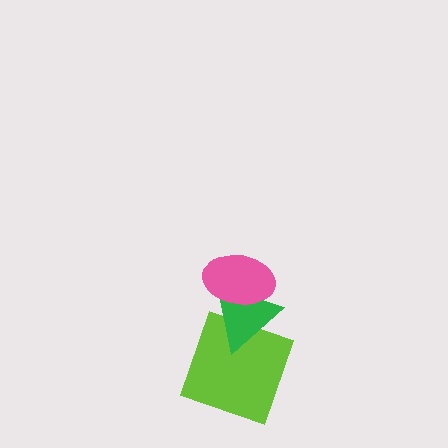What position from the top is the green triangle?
The green triangle is 2nd from the top.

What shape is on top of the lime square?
The green triangle is on top of the lime square.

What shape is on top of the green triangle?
The pink ellipse is on top of the green triangle.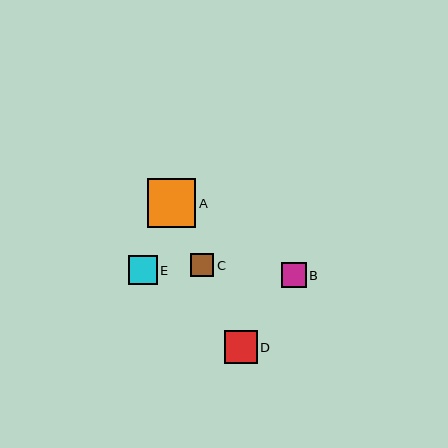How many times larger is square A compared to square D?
Square A is approximately 1.5 times the size of square D.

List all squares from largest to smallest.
From largest to smallest: A, D, E, B, C.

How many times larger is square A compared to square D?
Square A is approximately 1.5 times the size of square D.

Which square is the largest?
Square A is the largest with a size of approximately 48 pixels.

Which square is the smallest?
Square C is the smallest with a size of approximately 24 pixels.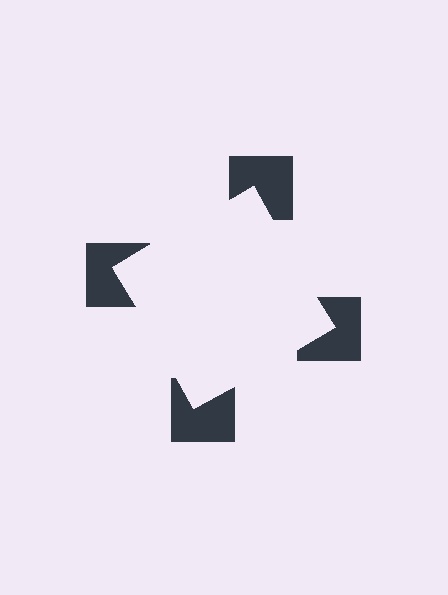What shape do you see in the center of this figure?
An illusory square — its edges are inferred from the aligned wedge cuts in the notched squares, not physically drawn.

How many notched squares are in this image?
There are 4 — one at each vertex of the illusory square.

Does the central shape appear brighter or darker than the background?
It typically appears slightly brighter than the background, even though no actual brightness change is drawn.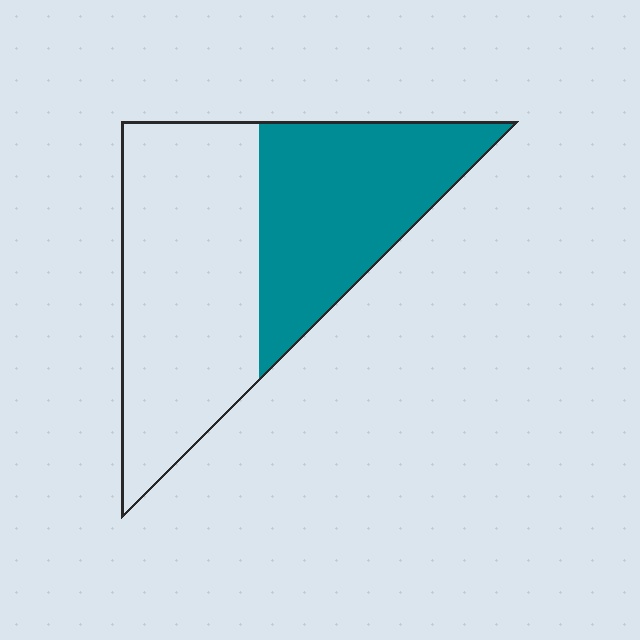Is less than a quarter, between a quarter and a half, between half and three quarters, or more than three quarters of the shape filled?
Between a quarter and a half.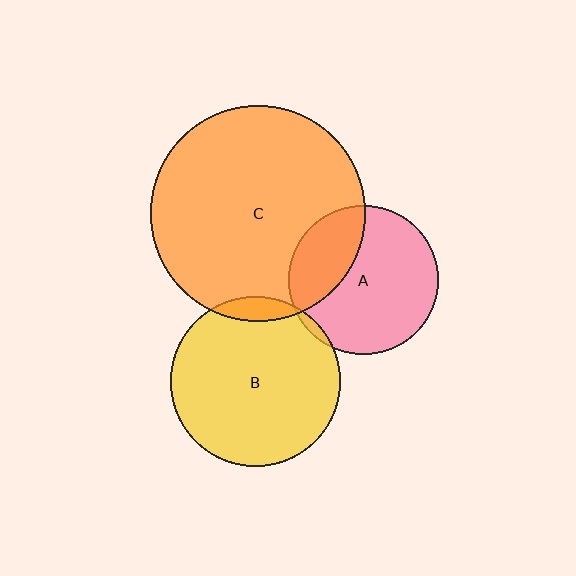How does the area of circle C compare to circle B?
Approximately 1.6 times.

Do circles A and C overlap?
Yes.